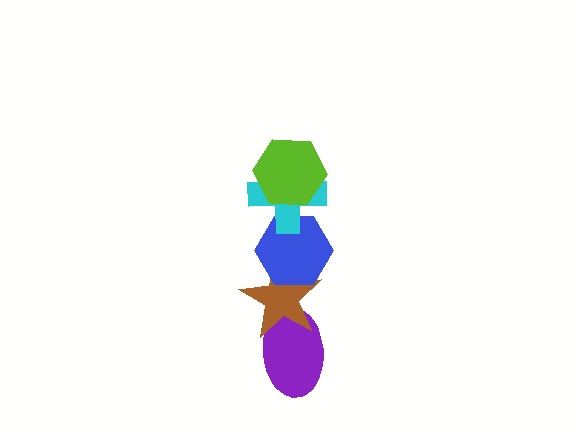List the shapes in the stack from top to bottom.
From top to bottom: the lime hexagon, the cyan cross, the blue hexagon, the brown star, the purple ellipse.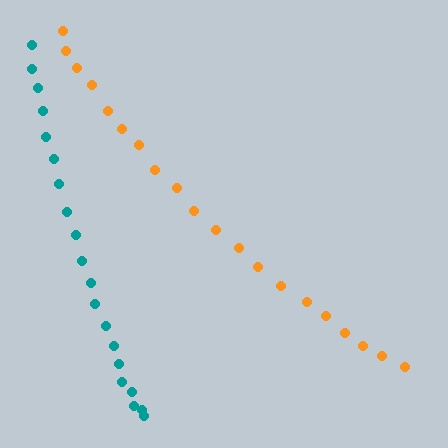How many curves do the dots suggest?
There are 2 distinct paths.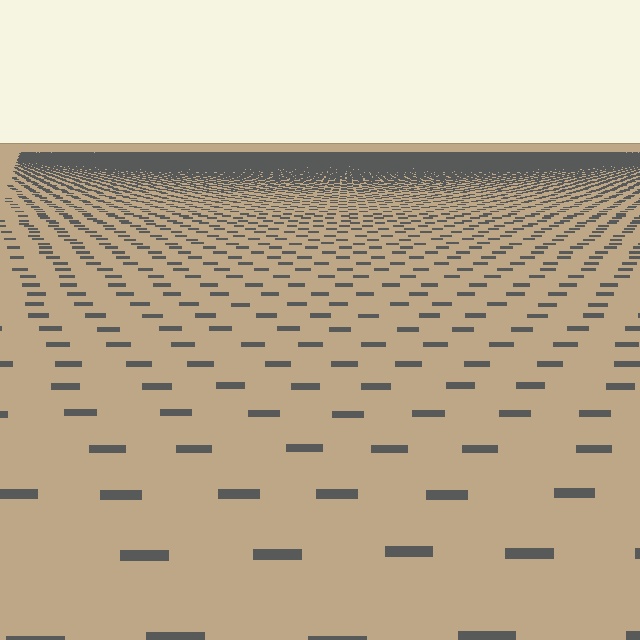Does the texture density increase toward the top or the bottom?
Density increases toward the top.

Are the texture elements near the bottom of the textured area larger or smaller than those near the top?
Larger. Near the bottom, elements are closer to the viewer and appear at a bigger on-screen size.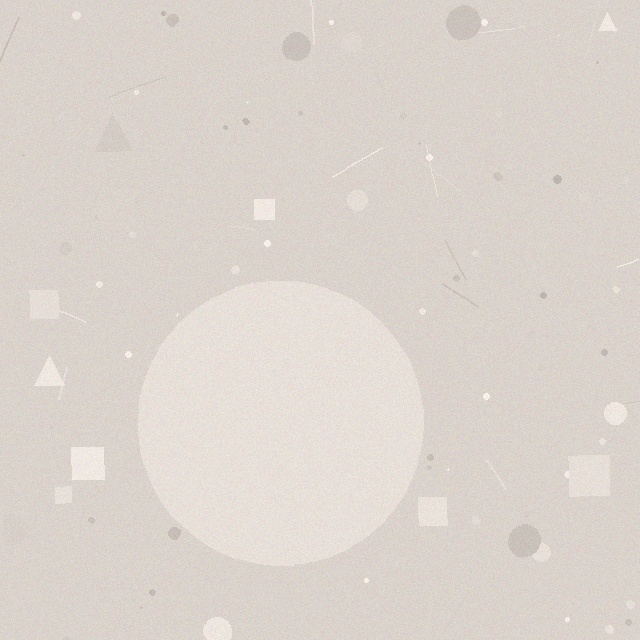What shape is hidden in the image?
A circle is hidden in the image.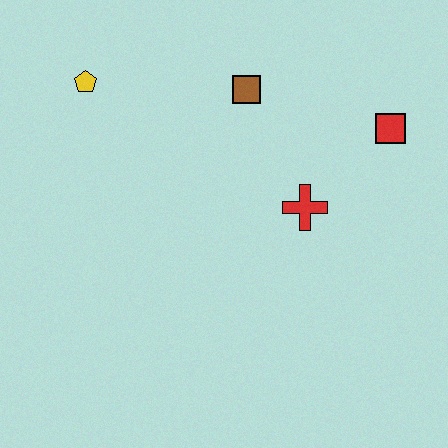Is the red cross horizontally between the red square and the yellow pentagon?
Yes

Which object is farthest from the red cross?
The yellow pentagon is farthest from the red cross.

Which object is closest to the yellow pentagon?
The brown square is closest to the yellow pentagon.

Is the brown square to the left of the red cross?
Yes